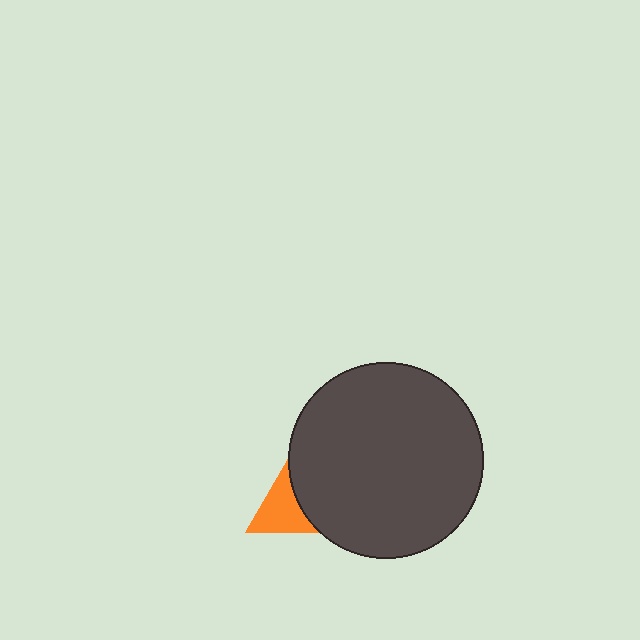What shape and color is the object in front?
The object in front is a dark gray circle.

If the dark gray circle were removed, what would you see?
You would see the complete orange triangle.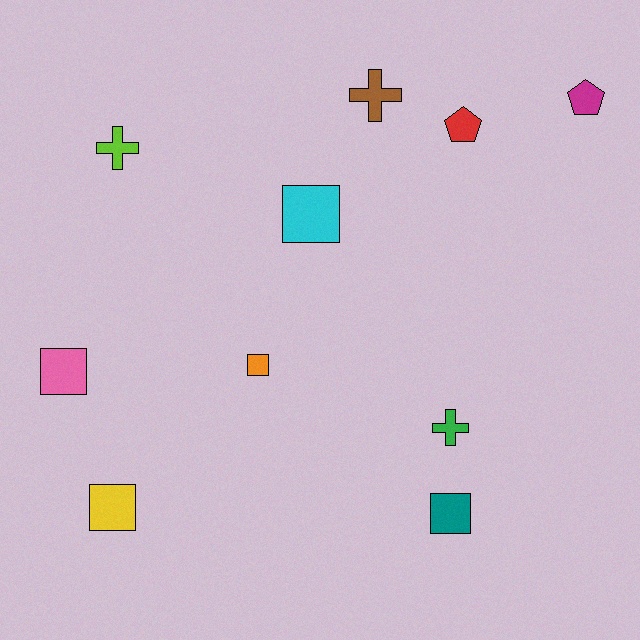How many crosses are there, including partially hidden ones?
There are 3 crosses.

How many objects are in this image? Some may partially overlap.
There are 10 objects.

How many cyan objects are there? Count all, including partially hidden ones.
There is 1 cyan object.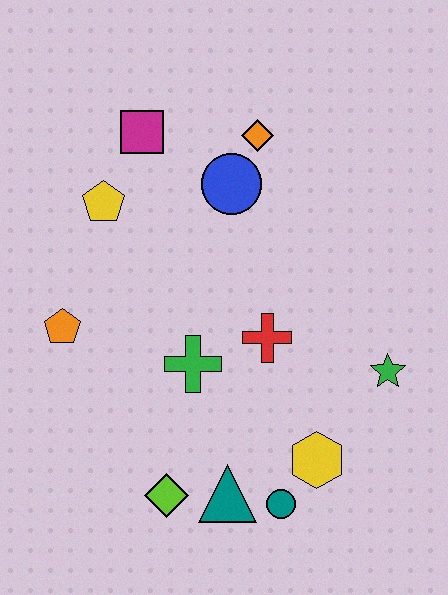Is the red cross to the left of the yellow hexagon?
Yes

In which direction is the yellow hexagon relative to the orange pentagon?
The yellow hexagon is to the right of the orange pentagon.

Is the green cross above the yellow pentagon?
No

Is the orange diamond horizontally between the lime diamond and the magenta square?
No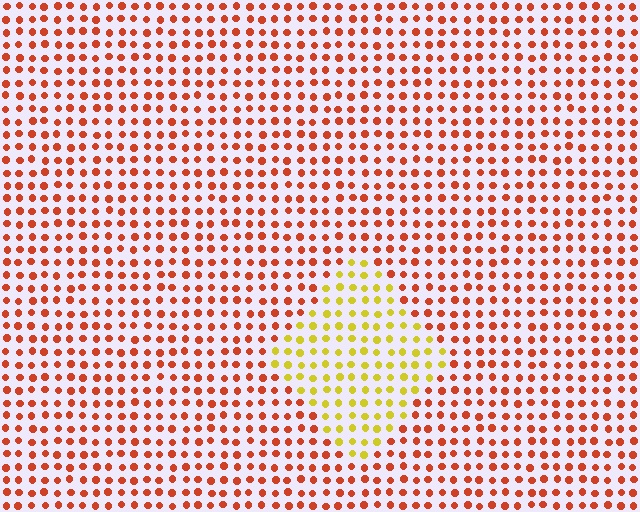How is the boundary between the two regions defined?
The boundary is defined purely by a slight shift in hue (about 50 degrees). Spacing, size, and orientation are identical on both sides.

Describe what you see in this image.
The image is filled with small red elements in a uniform arrangement. A diamond-shaped region is visible where the elements are tinted to a slightly different hue, forming a subtle color boundary.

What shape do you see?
I see a diamond.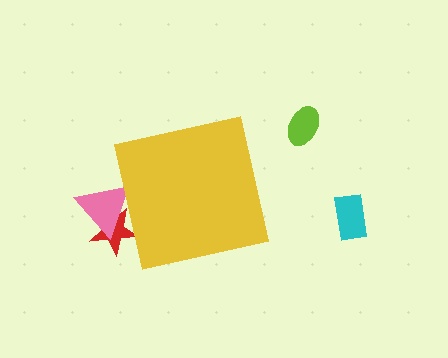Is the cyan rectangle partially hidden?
No, the cyan rectangle is fully visible.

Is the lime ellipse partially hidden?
No, the lime ellipse is fully visible.